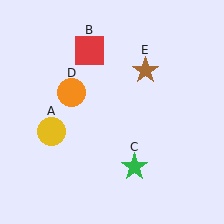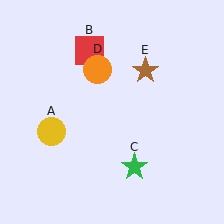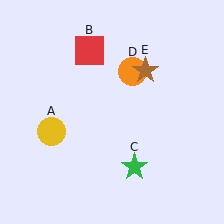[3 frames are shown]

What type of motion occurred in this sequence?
The orange circle (object D) rotated clockwise around the center of the scene.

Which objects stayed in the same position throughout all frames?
Yellow circle (object A) and red square (object B) and green star (object C) and brown star (object E) remained stationary.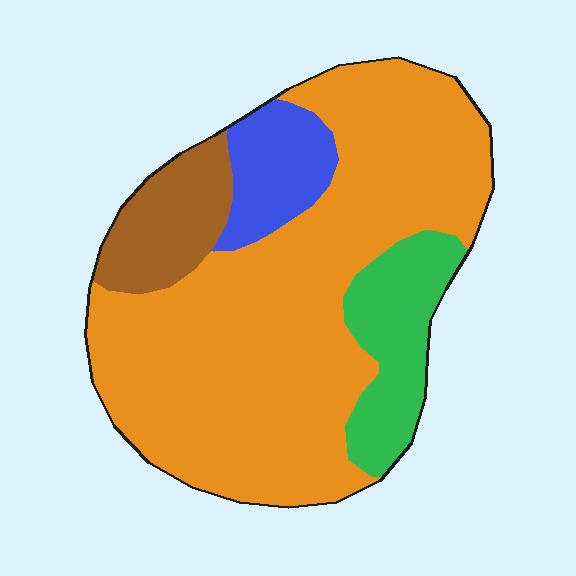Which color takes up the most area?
Orange, at roughly 65%.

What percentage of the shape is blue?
Blue covers roughly 10% of the shape.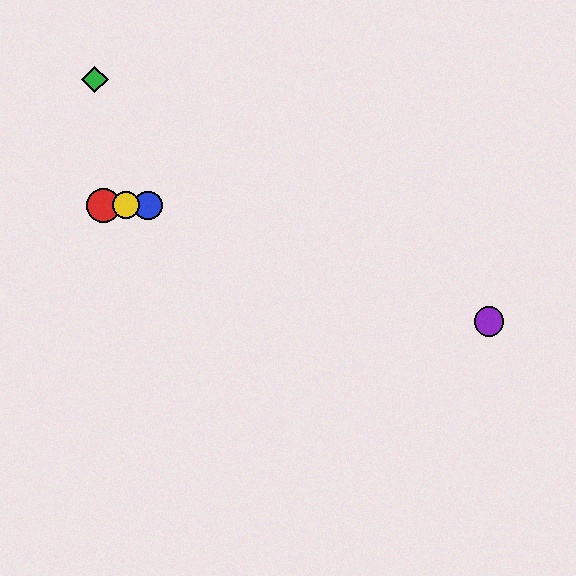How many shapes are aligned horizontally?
3 shapes (the red circle, the blue circle, the yellow circle) are aligned horizontally.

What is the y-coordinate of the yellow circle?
The yellow circle is at y≈205.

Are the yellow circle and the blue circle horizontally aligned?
Yes, both are at y≈205.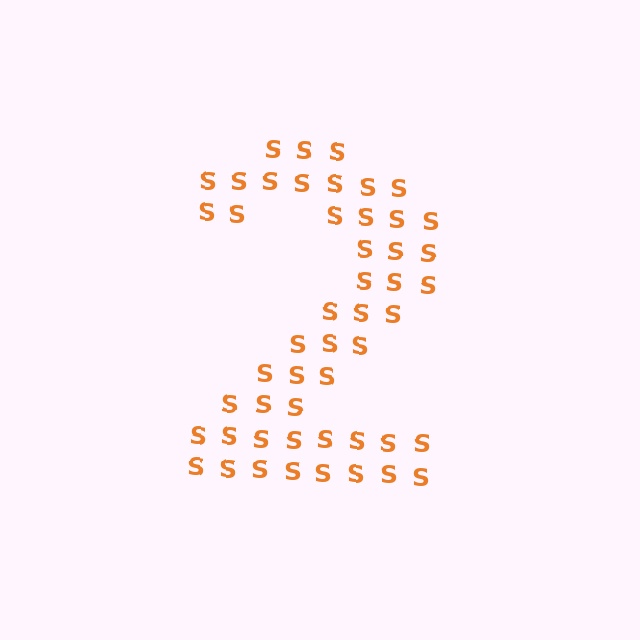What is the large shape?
The large shape is the digit 2.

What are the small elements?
The small elements are letter S's.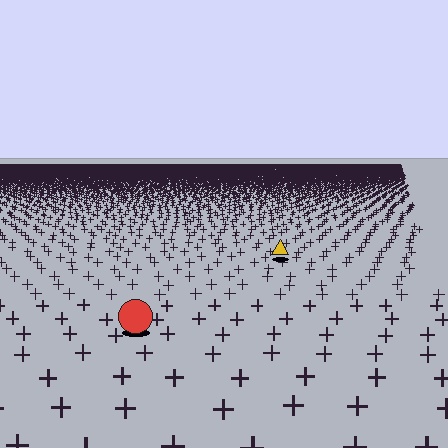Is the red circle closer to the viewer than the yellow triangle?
Yes. The red circle is closer — you can tell from the texture gradient: the ground texture is coarser near it.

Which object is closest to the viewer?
The red circle is closest. The texture marks near it are larger and more spread out.